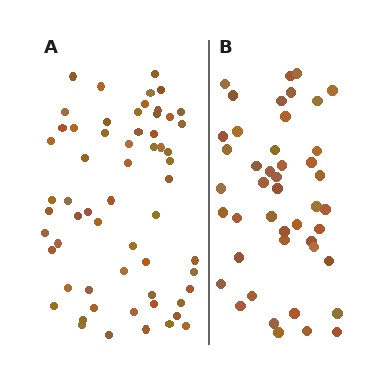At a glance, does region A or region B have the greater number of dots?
Region A (the left region) has more dots.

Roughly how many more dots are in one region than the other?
Region A has approximately 15 more dots than region B.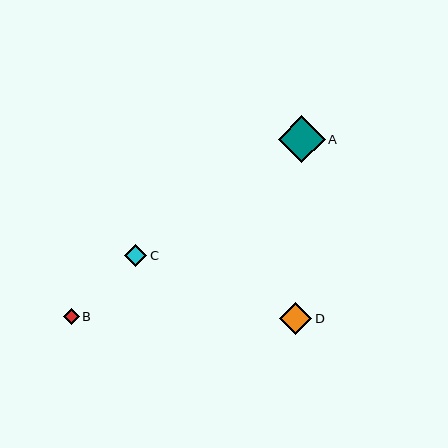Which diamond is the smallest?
Diamond B is the smallest with a size of approximately 16 pixels.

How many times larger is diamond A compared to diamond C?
Diamond A is approximately 2.2 times the size of diamond C.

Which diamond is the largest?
Diamond A is the largest with a size of approximately 47 pixels.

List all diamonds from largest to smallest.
From largest to smallest: A, D, C, B.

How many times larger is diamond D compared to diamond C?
Diamond D is approximately 1.4 times the size of diamond C.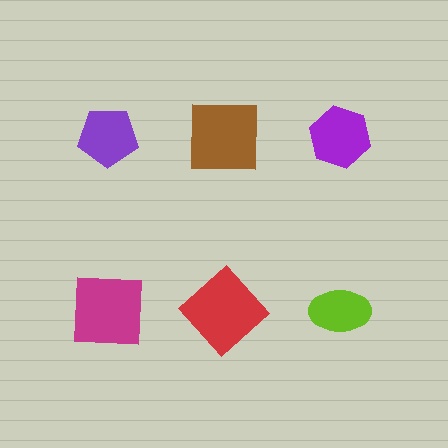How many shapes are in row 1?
3 shapes.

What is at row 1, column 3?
A purple hexagon.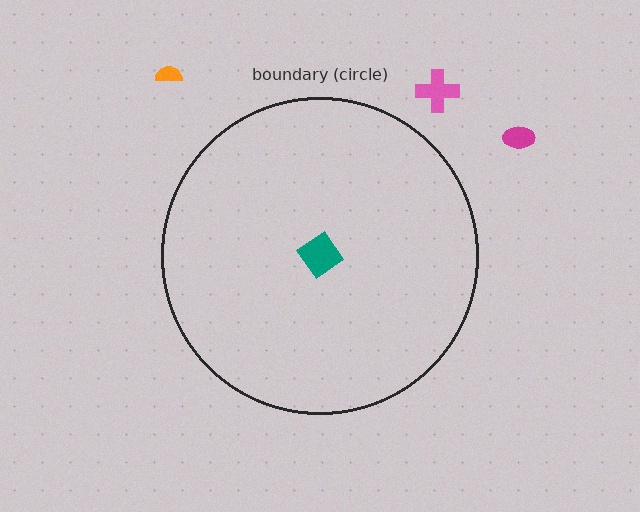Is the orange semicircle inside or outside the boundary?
Outside.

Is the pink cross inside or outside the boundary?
Outside.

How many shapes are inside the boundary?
1 inside, 3 outside.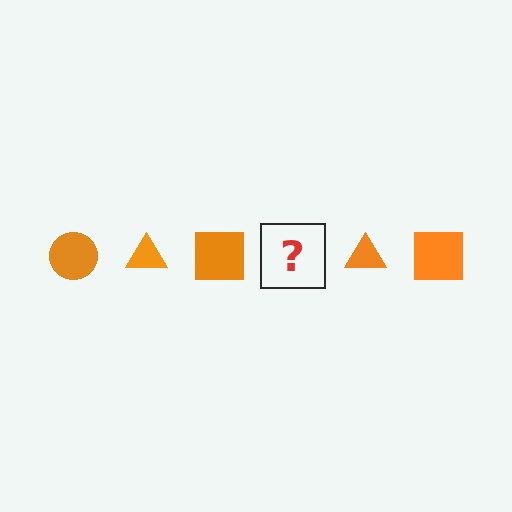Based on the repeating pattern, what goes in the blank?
The blank should be an orange circle.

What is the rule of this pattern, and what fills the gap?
The rule is that the pattern cycles through circle, triangle, square shapes in orange. The gap should be filled with an orange circle.